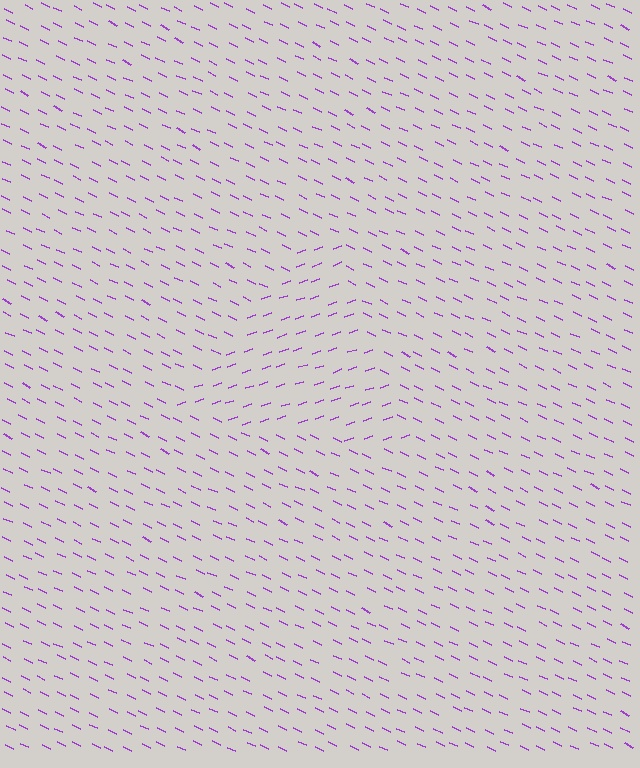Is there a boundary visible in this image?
Yes, there is a texture boundary formed by a change in line orientation.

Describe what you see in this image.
The image is filled with small purple line segments. A triangle region in the image has lines oriented differently from the surrounding lines, creating a visible texture boundary.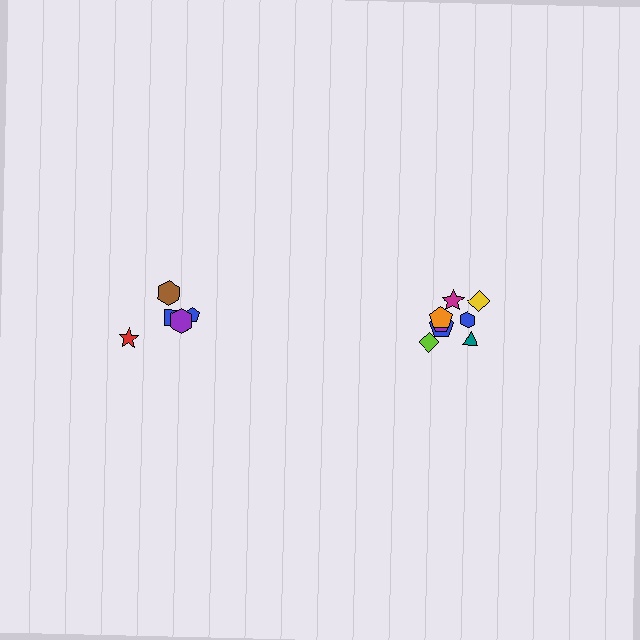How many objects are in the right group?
There are 8 objects.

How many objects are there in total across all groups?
There are 14 objects.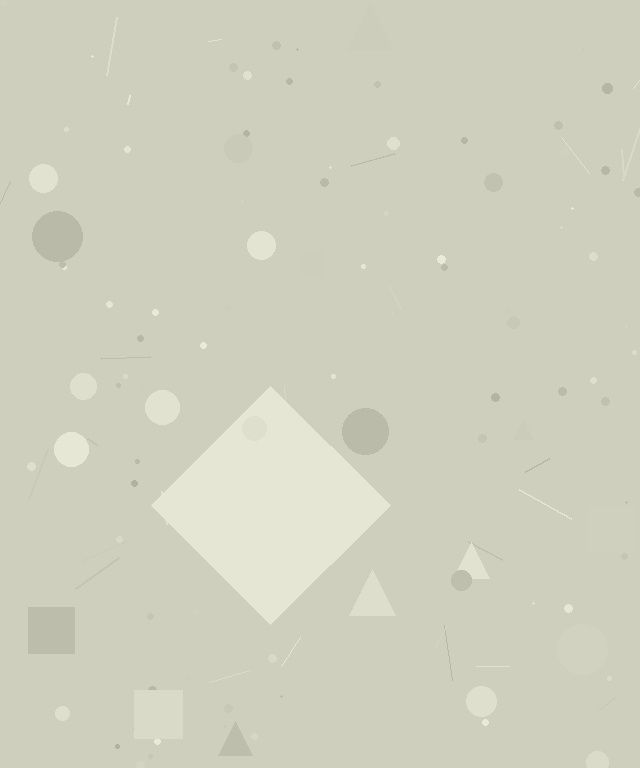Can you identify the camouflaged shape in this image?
The camouflaged shape is a diamond.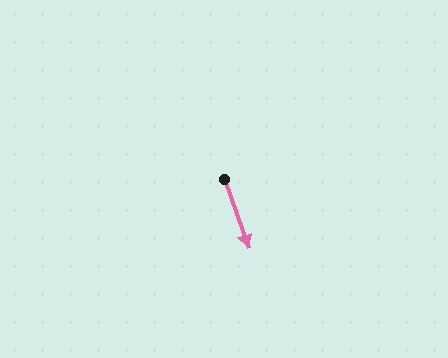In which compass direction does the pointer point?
South.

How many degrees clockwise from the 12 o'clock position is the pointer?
Approximately 160 degrees.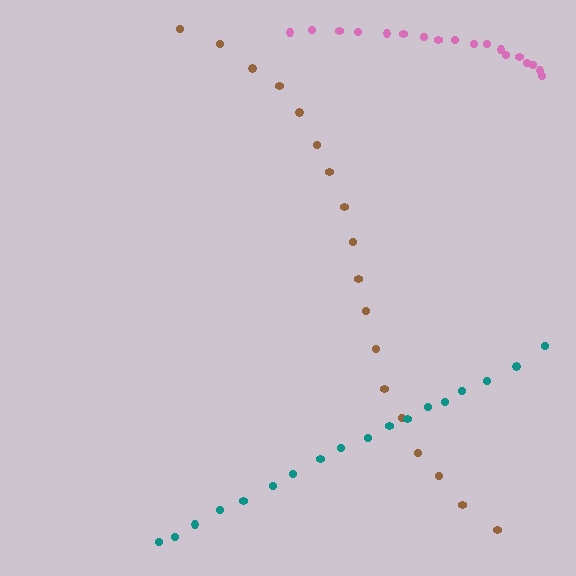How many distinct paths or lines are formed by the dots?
There are 3 distinct paths.